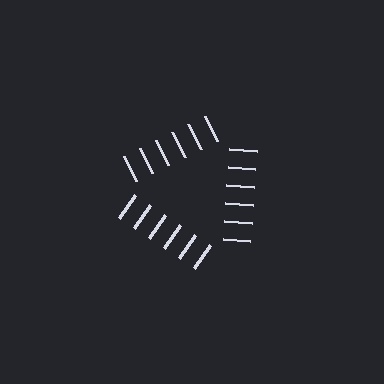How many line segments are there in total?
18 — 6 along each of the 3 edges.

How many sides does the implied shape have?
3 sides — the line-ends trace a triangle.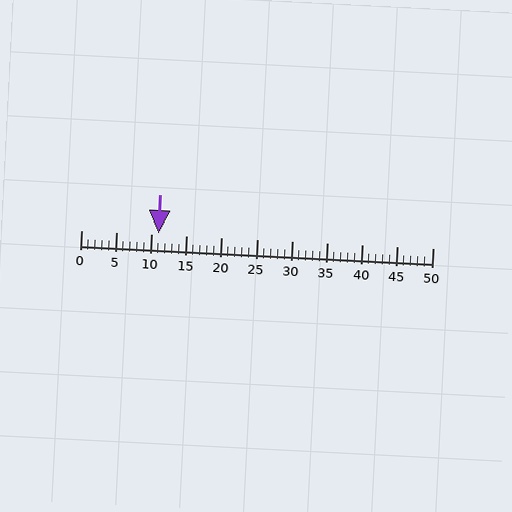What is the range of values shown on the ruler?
The ruler shows values from 0 to 50.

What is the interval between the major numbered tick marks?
The major tick marks are spaced 5 units apart.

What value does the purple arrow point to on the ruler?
The purple arrow points to approximately 11.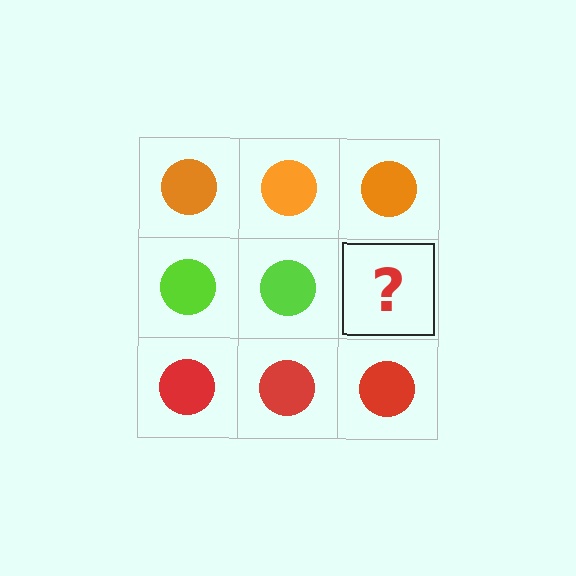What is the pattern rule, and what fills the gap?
The rule is that each row has a consistent color. The gap should be filled with a lime circle.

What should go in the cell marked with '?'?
The missing cell should contain a lime circle.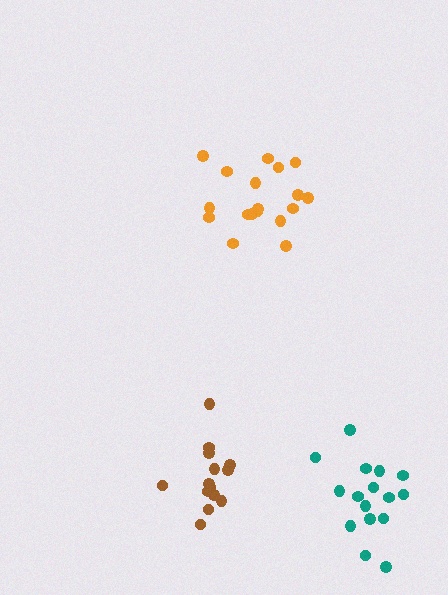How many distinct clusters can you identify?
There are 3 distinct clusters.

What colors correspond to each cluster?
The clusters are colored: orange, teal, brown.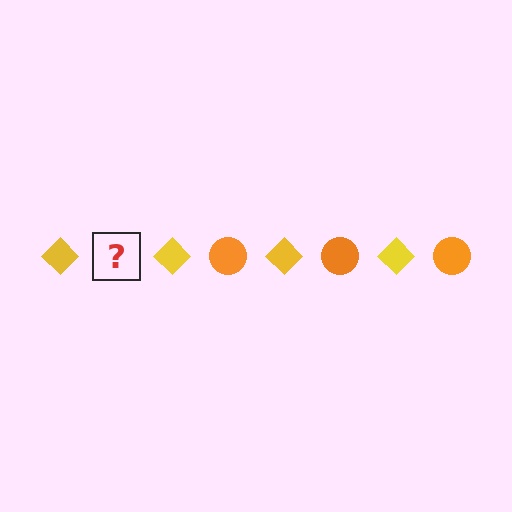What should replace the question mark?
The question mark should be replaced with an orange circle.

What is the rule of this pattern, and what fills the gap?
The rule is that the pattern alternates between yellow diamond and orange circle. The gap should be filled with an orange circle.